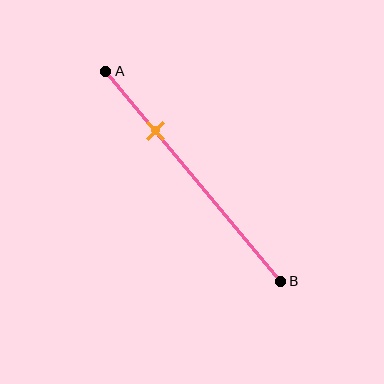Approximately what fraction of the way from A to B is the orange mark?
The orange mark is approximately 30% of the way from A to B.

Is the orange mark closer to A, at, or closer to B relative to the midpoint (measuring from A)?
The orange mark is closer to point A than the midpoint of segment AB.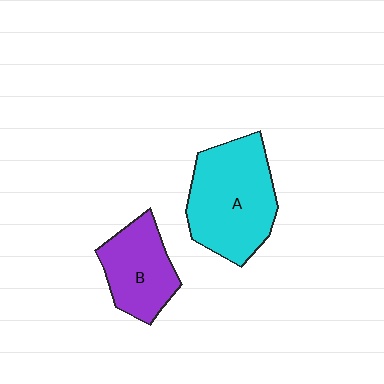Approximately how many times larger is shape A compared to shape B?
Approximately 1.5 times.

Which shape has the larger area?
Shape A (cyan).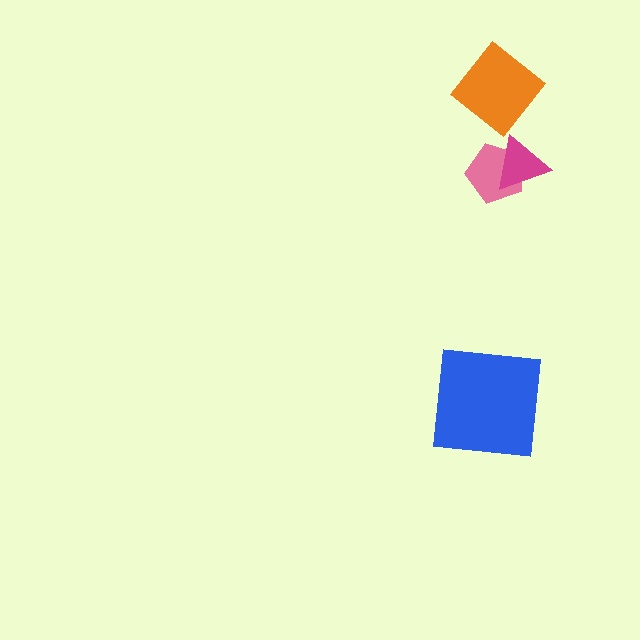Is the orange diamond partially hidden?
No, no other shape covers it.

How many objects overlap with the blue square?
0 objects overlap with the blue square.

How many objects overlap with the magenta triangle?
1 object overlaps with the magenta triangle.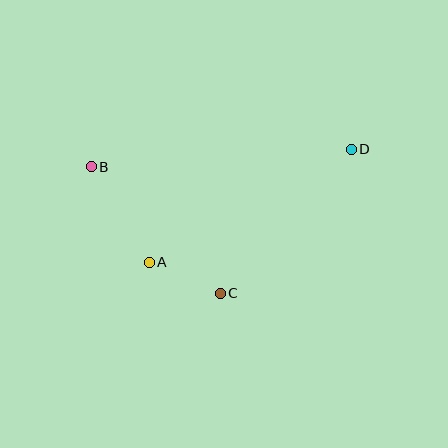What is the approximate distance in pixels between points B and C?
The distance between B and C is approximately 181 pixels.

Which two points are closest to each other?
Points A and C are closest to each other.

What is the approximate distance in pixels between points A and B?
The distance between A and B is approximately 112 pixels.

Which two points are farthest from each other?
Points B and D are farthest from each other.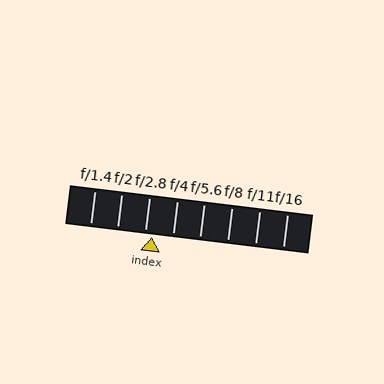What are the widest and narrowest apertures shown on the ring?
The widest aperture shown is f/1.4 and the narrowest is f/16.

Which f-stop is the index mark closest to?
The index mark is closest to f/2.8.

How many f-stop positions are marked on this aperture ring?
There are 8 f-stop positions marked.